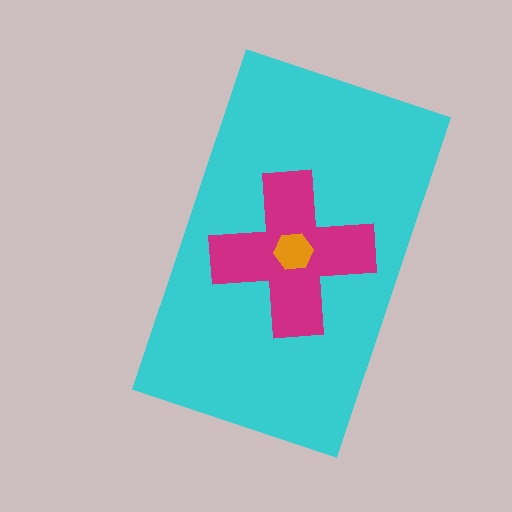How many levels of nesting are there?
3.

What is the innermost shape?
The orange hexagon.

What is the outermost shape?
The cyan rectangle.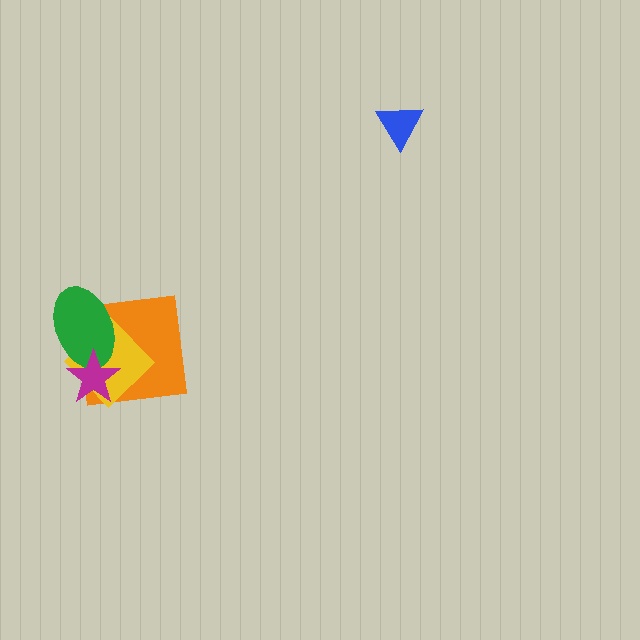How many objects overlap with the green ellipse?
3 objects overlap with the green ellipse.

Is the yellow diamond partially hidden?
Yes, it is partially covered by another shape.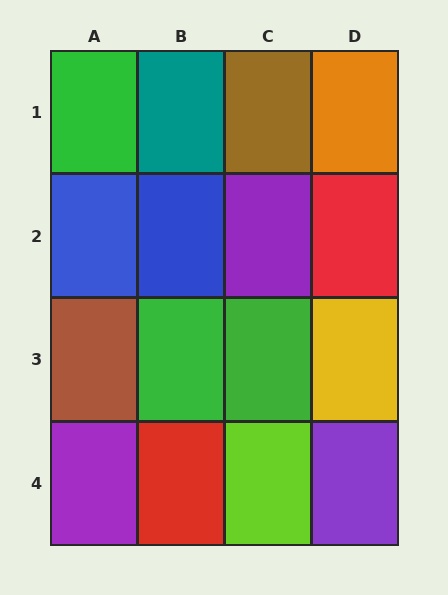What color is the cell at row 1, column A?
Green.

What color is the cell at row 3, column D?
Yellow.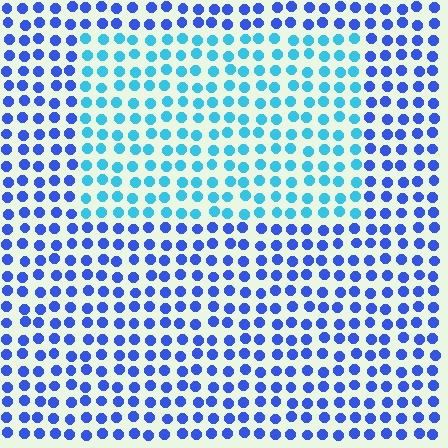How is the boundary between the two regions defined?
The boundary is defined purely by a slight shift in hue (about 39 degrees). Spacing, size, and orientation are identical on both sides.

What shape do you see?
I see a rectangle.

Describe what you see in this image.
The image is filled with small blue elements in a uniform arrangement. A rectangle-shaped region is visible where the elements are tinted to a slightly different hue, forming a subtle color boundary.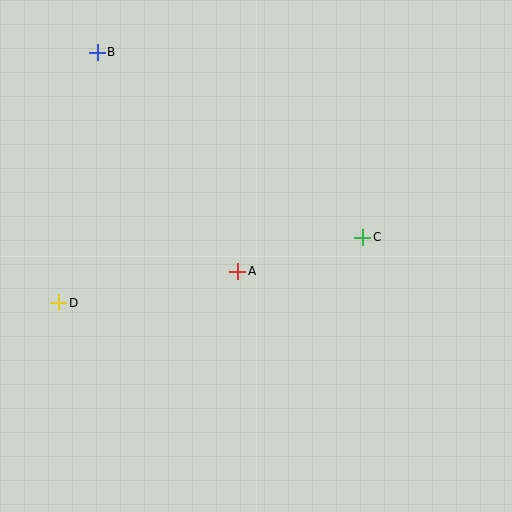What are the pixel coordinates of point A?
Point A is at (238, 271).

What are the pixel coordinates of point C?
Point C is at (363, 238).